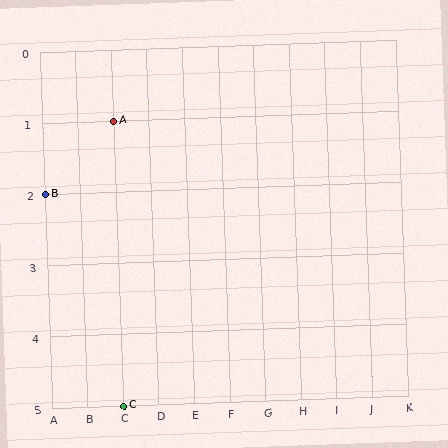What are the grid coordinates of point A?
Point A is at grid coordinates (C, 1).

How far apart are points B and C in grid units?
Points B and C are 2 columns and 3 rows apart (about 3.6 grid units diagonally).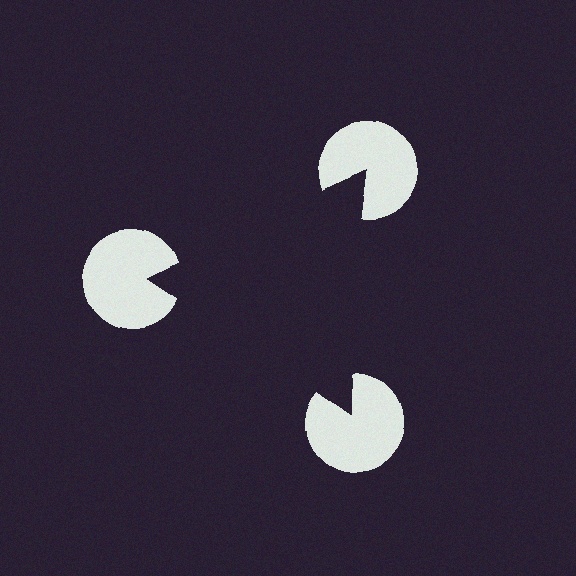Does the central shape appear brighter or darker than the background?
It typically appears slightly darker than the background, even though no actual brightness change is drawn.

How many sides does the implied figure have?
3 sides.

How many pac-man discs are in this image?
There are 3 — one at each vertex of the illusory triangle.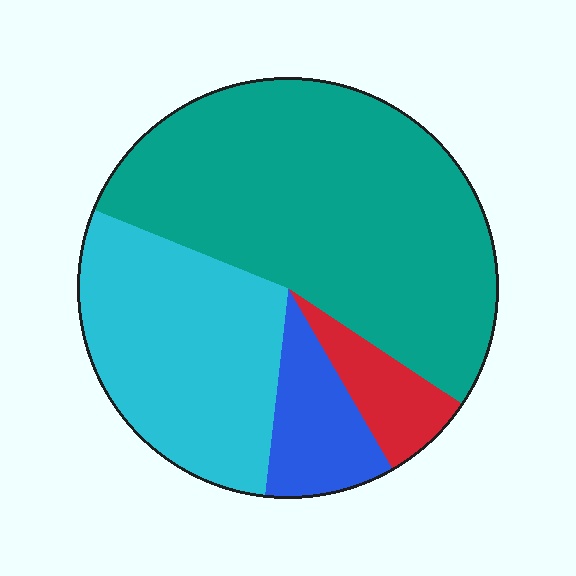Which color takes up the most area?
Teal, at roughly 55%.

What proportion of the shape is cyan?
Cyan takes up about one third (1/3) of the shape.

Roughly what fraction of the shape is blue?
Blue covers roughly 10% of the shape.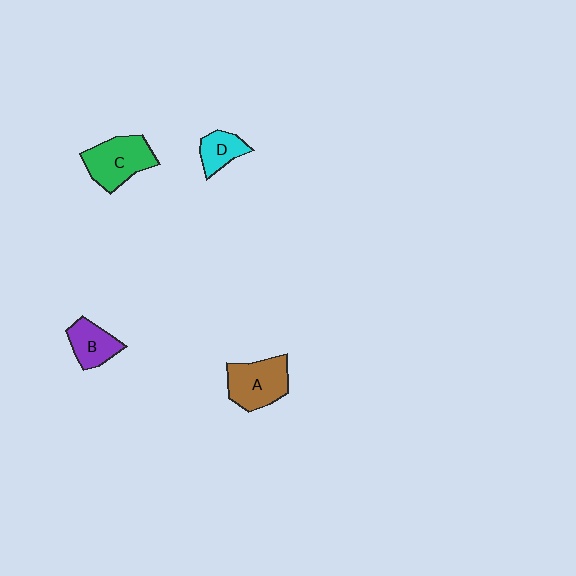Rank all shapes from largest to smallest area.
From largest to smallest: C (green), A (brown), B (purple), D (cyan).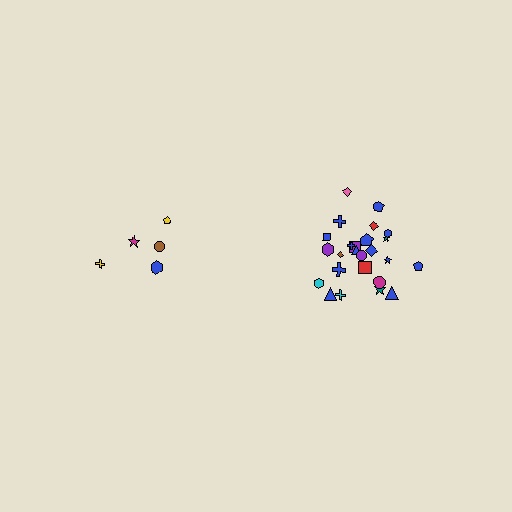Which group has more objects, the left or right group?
The right group.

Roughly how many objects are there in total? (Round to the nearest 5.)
Roughly 30 objects in total.